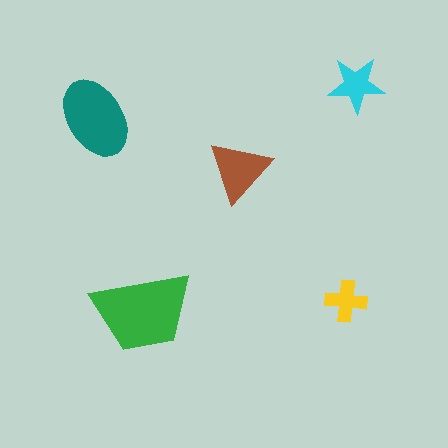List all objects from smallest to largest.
The yellow cross, the cyan star, the brown triangle, the teal ellipse, the green trapezoid.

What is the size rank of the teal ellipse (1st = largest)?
2nd.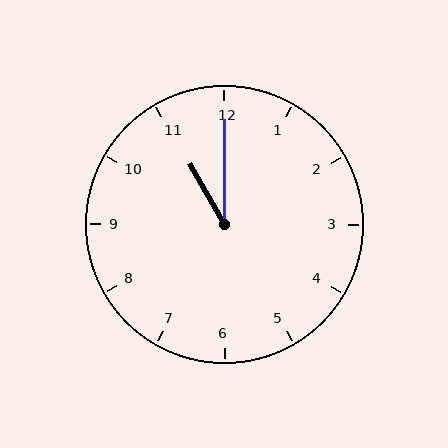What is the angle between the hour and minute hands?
Approximately 30 degrees.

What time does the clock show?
11:00.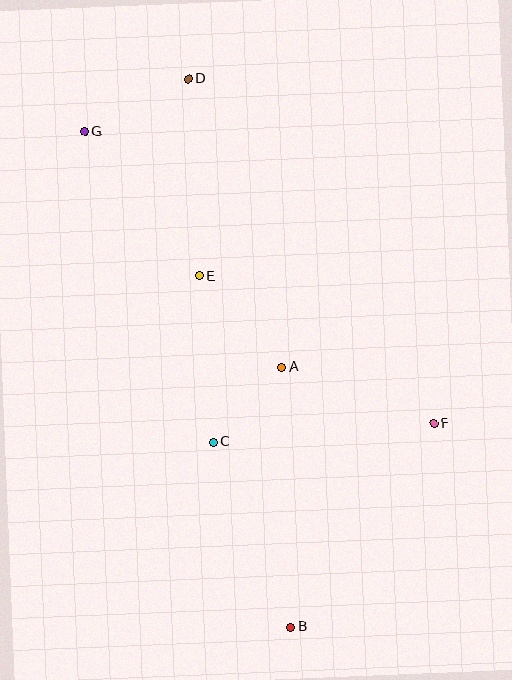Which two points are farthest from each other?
Points B and D are farthest from each other.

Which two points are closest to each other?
Points A and C are closest to each other.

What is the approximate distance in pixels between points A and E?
The distance between A and E is approximately 123 pixels.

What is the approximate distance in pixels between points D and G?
The distance between D and G is approximately 117 pixels.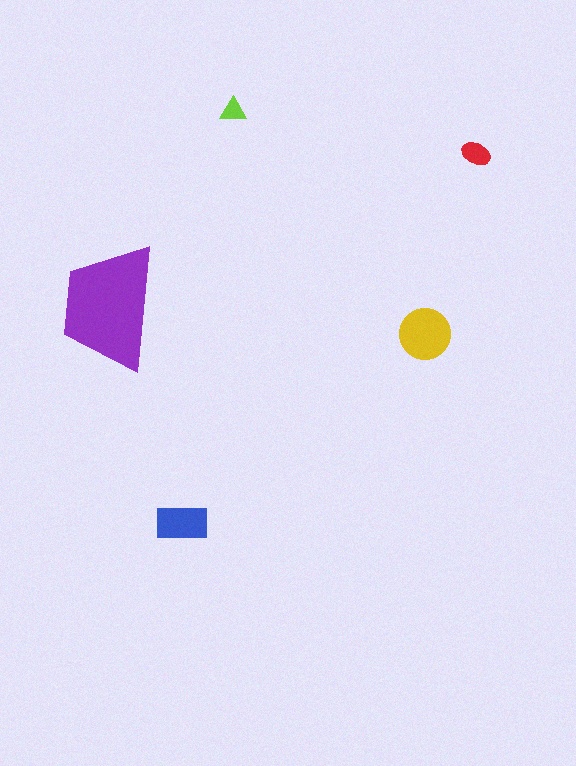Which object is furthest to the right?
The red ellipse is rightmost.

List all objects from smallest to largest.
The lime triangle, the red ellipse, the blue rectangle, the yellow circle, the purple trapezoid.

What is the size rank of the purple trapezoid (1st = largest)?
1st.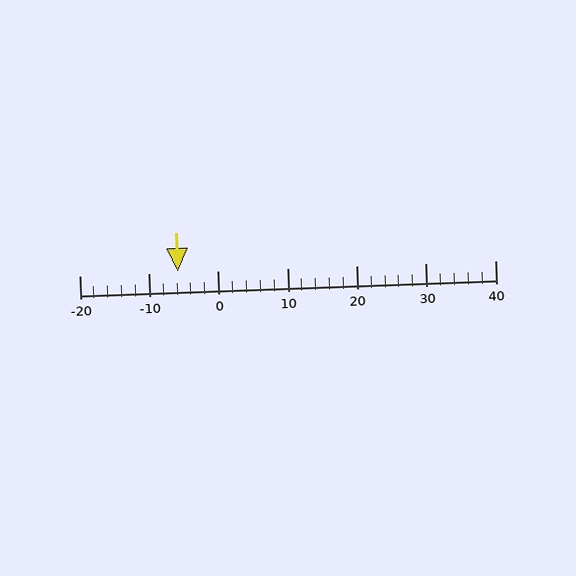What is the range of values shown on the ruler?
The ruler shows values from -20 to 40.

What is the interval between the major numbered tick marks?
The major tick marks are spaced 10 units apart.